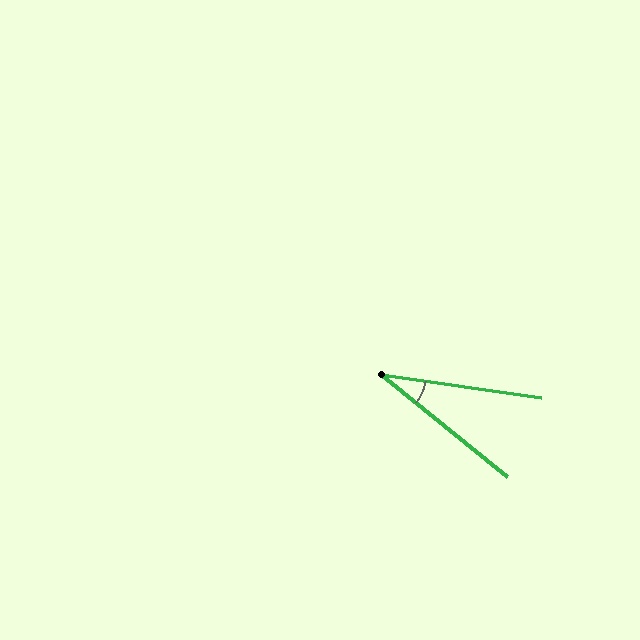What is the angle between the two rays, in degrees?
Approximately 31 degrees.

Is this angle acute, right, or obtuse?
It is acute.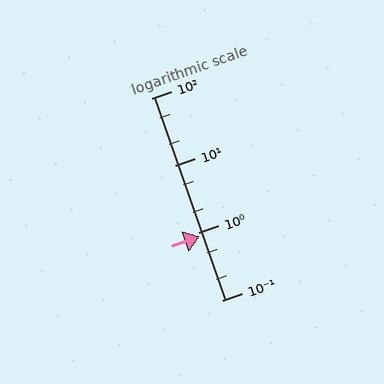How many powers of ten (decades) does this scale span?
The scale spans 3 decades, from 0.1 to 100.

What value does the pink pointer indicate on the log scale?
The pointer indicates approximately 0.89.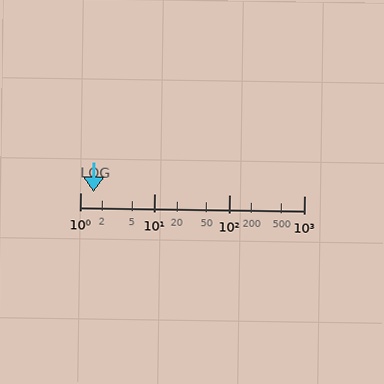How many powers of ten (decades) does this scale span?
The scale spans 3 decades, from 1 to 1000.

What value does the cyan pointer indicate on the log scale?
The pointer indicates approximately 1.5.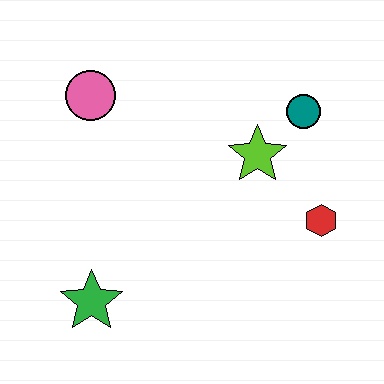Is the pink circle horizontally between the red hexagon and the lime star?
No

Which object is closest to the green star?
The pink circle is closest to the green star.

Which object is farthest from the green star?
The teal circle is farthest from the green star.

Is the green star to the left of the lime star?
Yes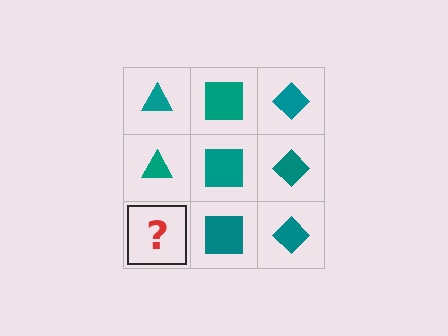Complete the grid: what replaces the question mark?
The question mark should be replaced with a teal triangle.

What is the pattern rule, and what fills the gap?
The rule is that each column has a consistent shape. The gap should be filled with a teal triangle.